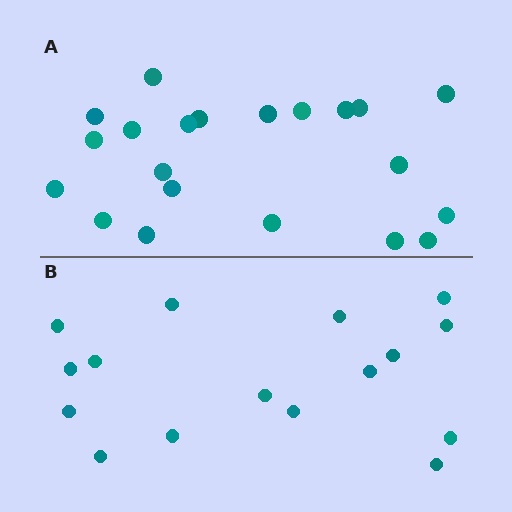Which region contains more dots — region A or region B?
Region A (the top region) has more dots.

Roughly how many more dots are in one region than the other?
Region A has about 5 more dots than region B.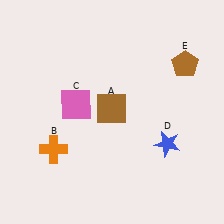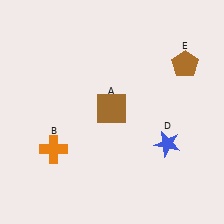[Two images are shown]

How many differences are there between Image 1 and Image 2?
There is 1 difference between the two images.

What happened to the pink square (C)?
The pink square (C) was removed in Image 2. It was in the top-left area of Image 1.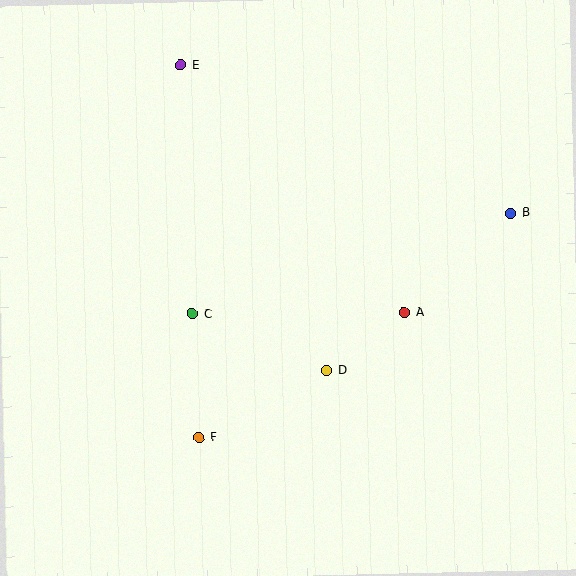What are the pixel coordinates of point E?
Point E is at (181, 65).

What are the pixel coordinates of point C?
Point C is at (192, 314).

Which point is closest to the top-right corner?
Point B is closest to the top-right corner.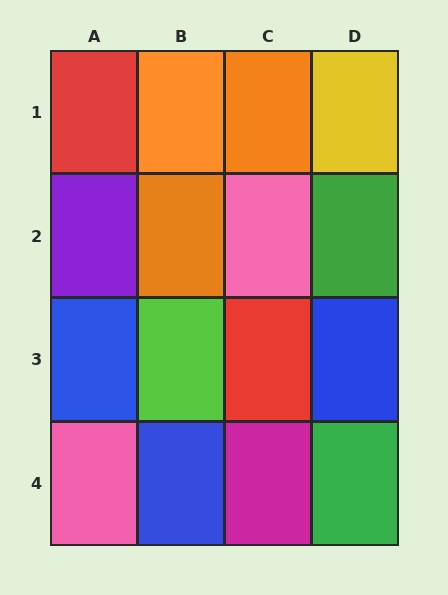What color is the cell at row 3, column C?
Red.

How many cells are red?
2 cells are red.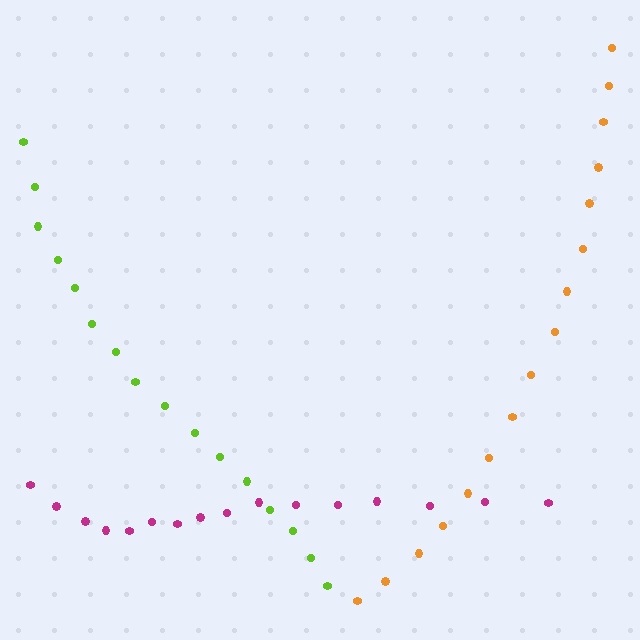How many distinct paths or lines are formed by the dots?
There are 3 distinct paths.